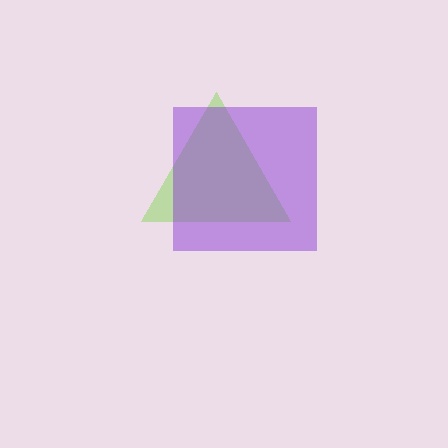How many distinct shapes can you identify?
There are 2 distinct shapes: a lime triangle, a purple square.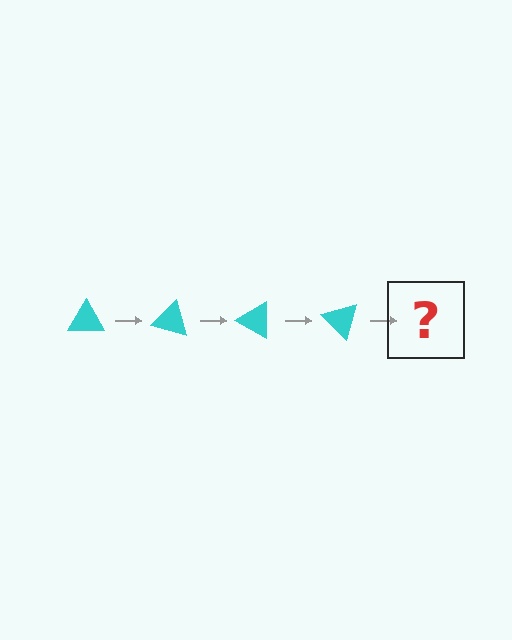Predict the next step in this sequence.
The next step is a cyan triangle rotated 60 degrees.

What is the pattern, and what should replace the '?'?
The pattern is that the triangle rotates 15 degrees each step. The '?' should be a cyan triangle rotated 60 degrees.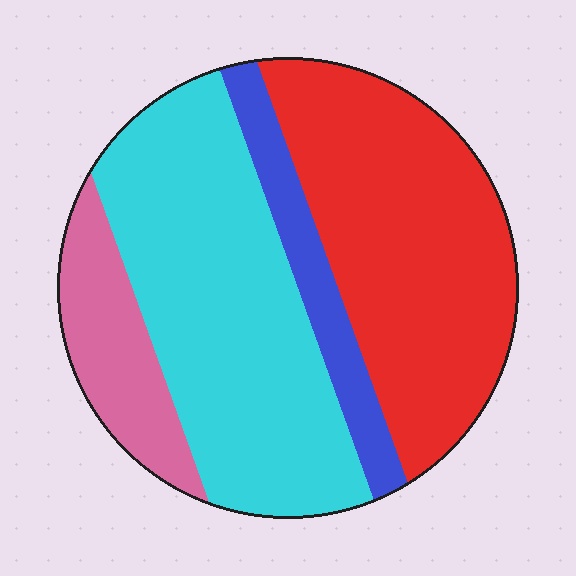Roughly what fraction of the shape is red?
Red covers about 35% of the shape.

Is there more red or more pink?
Red.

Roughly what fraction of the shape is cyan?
Cyan covers around 40% of the shape.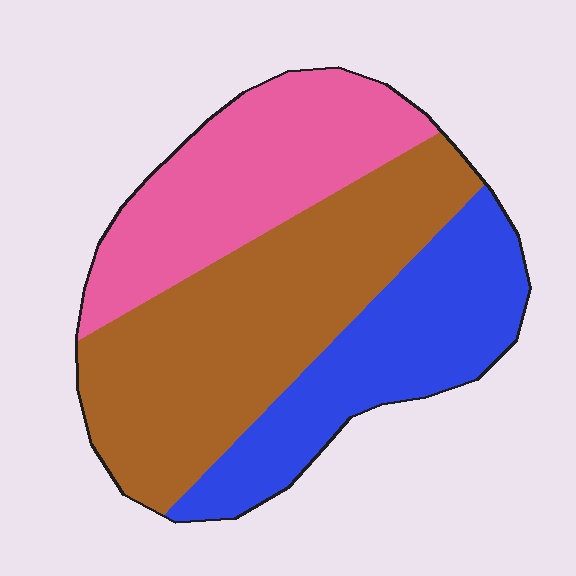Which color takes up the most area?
Brown, at roughly 45%.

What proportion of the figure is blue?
Blue takes up about one quarter (1/4) of the figure.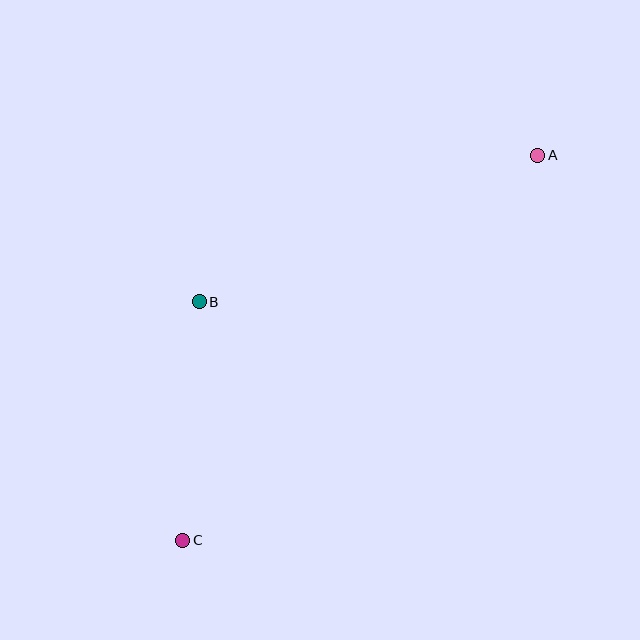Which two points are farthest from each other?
Points A and C are farthest from each other.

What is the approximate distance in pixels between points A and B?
The distance between A and B is approximately 369 pixels.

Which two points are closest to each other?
Points B and C are closest to each other.